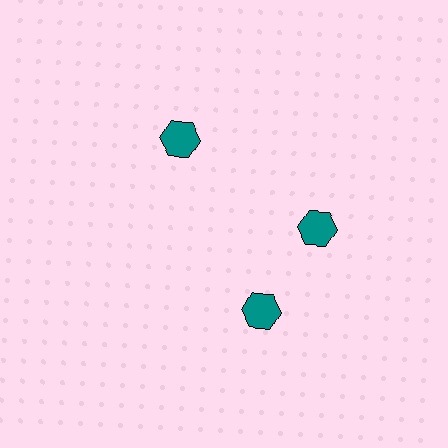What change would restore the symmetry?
The symmetry would be restored by rotating it back into even spacing with its neighbors so that all 3 hexagons sit at equal angles and equal distance from the center.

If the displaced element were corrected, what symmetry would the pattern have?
It would have 3-fold rotational symmetry — the pattern would map onto itself every 120 degrees.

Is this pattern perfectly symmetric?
No. The 3 teal hexagons are arranged in a ring, but one element near the 7 o'clock position is rotated out of alignment along the ring, breaking the 3-fold rotational symmetry.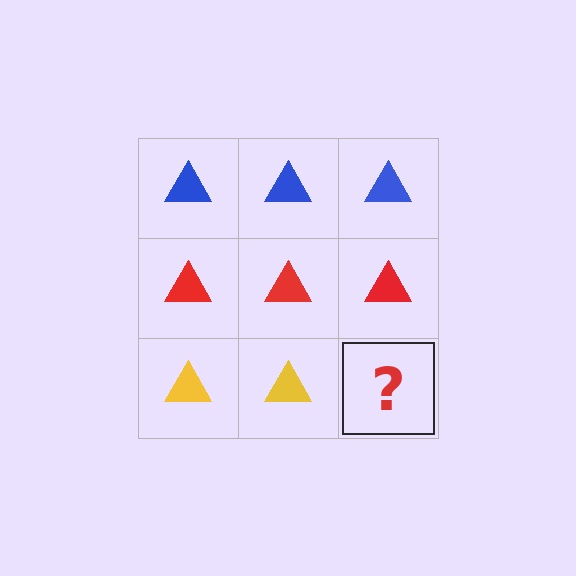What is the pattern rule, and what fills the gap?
The rule is that each row has a consistent color. The gap should be filled with a yellow triangle.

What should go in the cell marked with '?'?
The missing cell should contain a yellow triangle.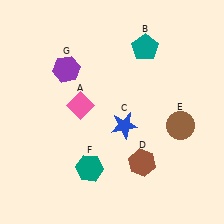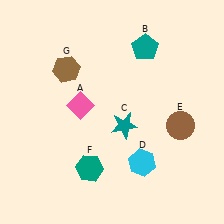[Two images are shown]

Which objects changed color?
C changed from blue to teal. D changed from brown to cyan. G changed from purple to brown.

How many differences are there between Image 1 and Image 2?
There are 3 differences between the two images.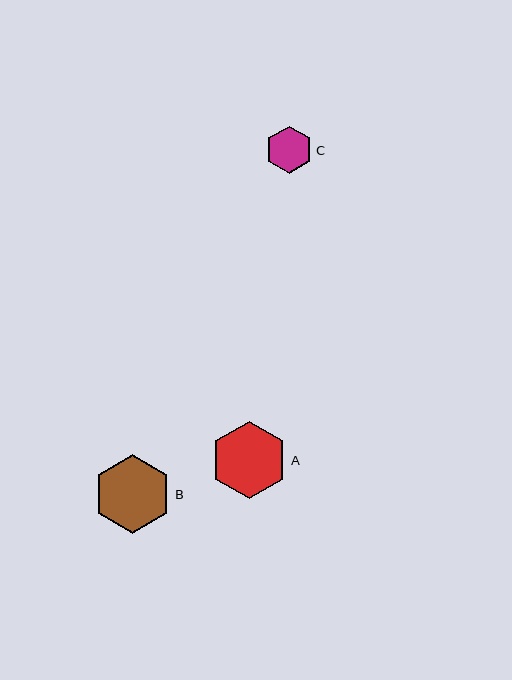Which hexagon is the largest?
Hexagon B is the largest with a size of approximately 79 pixels.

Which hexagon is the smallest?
Hexagon C is the smallest with a size of approximately 47 pixels.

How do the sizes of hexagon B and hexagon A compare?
Hexagon B and hexagon A are approximately the same size.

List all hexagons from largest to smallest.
From largest to smallest: B, A, C.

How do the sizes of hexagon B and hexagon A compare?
Hexagon B and hexagon A are approximately the same size.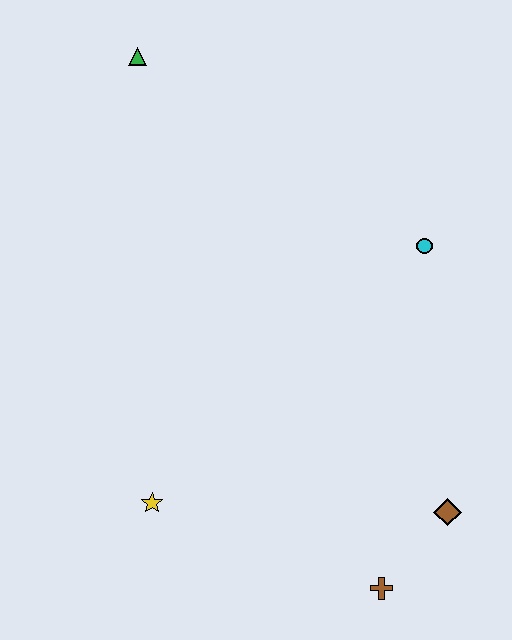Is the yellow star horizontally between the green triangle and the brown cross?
Yes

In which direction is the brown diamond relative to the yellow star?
The brown diamond is to the right of the yellow star.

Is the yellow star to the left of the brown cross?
Yes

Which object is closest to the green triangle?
The cyan circle is closest to the green triangle.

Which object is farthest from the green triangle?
The brown cross is farthest from the green triangle.